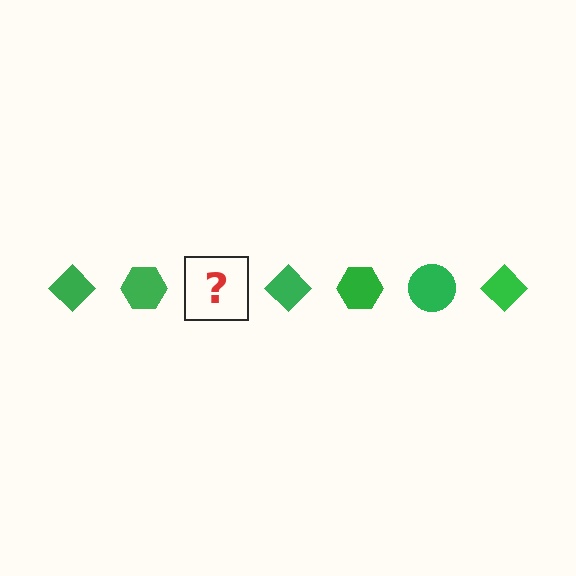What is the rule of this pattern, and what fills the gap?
The rule is that the pattern cycles through diamond, hexagon, circle shapes in green. The gap should be filled with a green circle.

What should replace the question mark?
The question mark should be replaced with a green circle.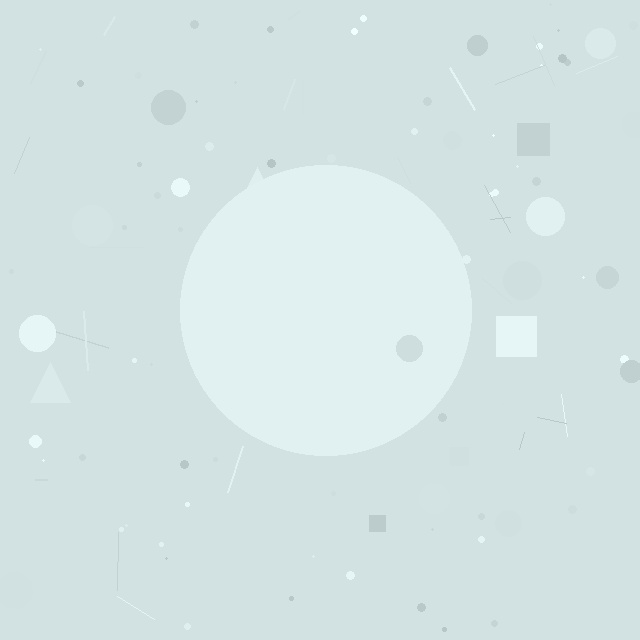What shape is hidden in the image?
A circle is hidden in the image.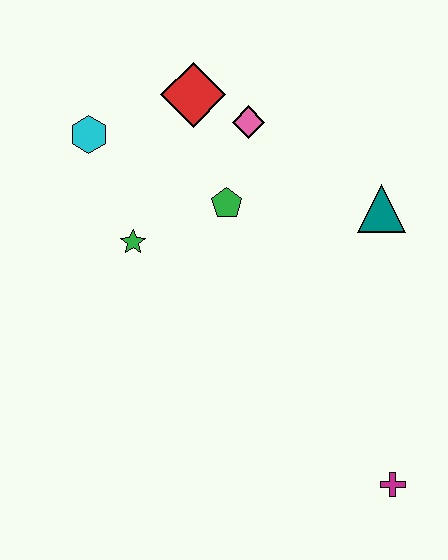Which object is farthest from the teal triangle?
The cyan hexagon is farthest from the teal triangle.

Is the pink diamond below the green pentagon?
No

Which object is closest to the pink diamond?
The red diamond is closest to the pink diamond.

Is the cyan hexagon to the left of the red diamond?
Yes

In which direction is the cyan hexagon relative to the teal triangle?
The cyan hexagon is to the left of the teal triangle.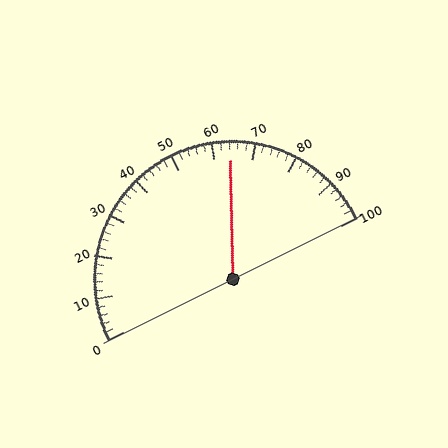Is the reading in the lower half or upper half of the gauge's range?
The reading is in the upper half of the range (0 to 100).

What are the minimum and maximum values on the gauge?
The gauge ranges from 0 to 100.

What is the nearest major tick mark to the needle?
The nearest major tick mark is 60.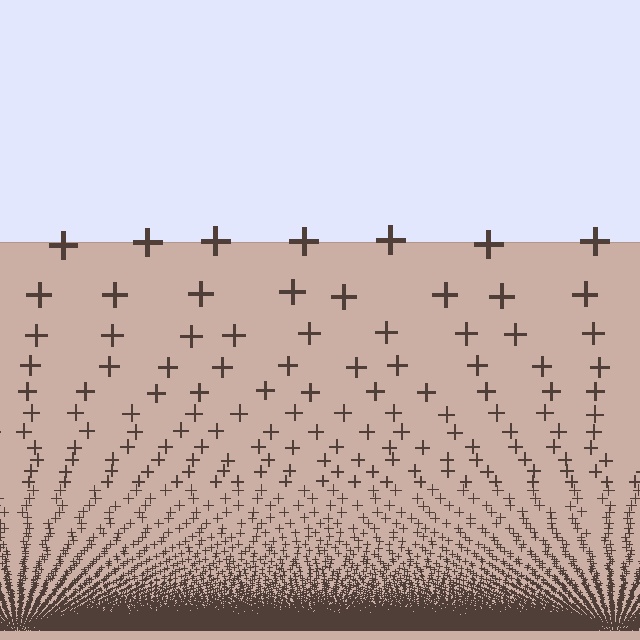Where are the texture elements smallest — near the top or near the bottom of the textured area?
Near the bottom.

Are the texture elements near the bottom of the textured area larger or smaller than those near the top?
Smaller. The gradient is inverted — elements near the bottom are smaller and denser.